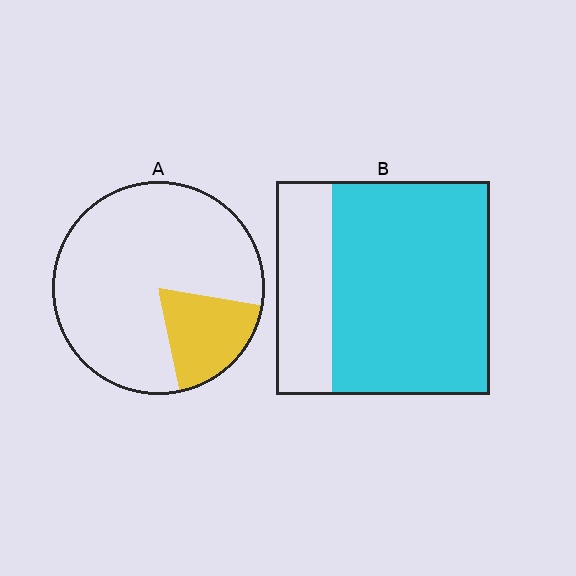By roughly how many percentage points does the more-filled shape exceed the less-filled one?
By roughly 55 percentage points (B over A).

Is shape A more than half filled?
No.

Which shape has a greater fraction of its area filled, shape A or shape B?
Shape B.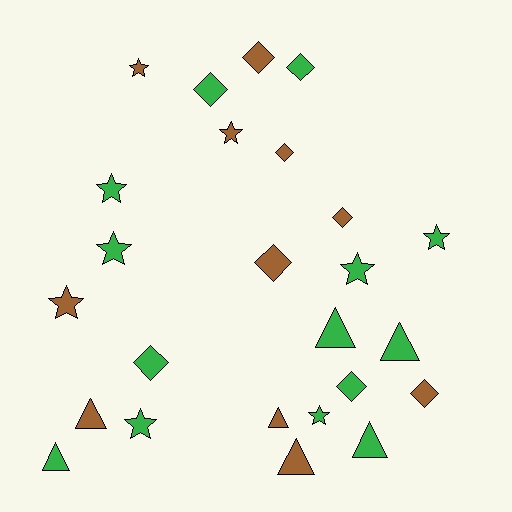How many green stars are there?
There are 6 green stars.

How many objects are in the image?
There are 25 objects.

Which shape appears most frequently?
Diamond, with 9 objects.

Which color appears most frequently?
Green, with 14 objects.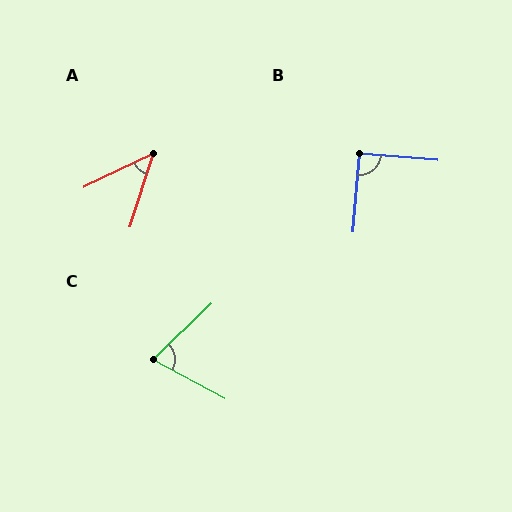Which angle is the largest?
B, at approximately 91 degrees.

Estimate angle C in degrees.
Approximately 72 degrees.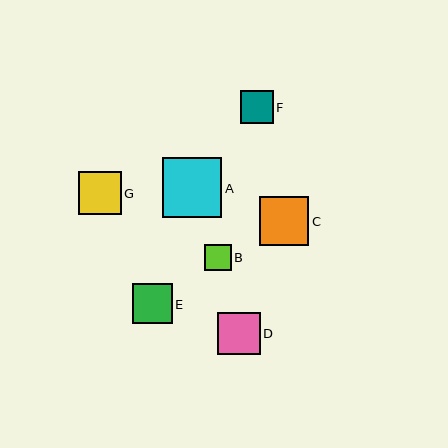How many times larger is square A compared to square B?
Square A is approximately 2.3 times the size of square B.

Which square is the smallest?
Square B is the smallest with a size of approximately 26 pixels.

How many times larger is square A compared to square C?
Square A is approximately 1.2 times the size of square C.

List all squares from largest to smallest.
From largest to smallest: A, C, G, D, E, F, B.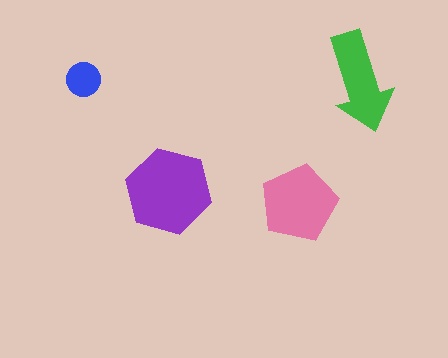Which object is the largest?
The purple hexagon.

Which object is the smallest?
The blue circle.